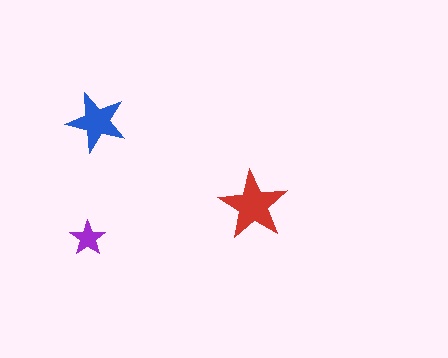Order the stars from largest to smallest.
the red one, the blue one, the purple one.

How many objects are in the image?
There are 3 objects in the image.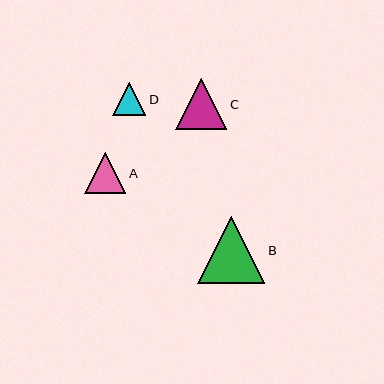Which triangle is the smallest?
Triangle D is the smallest with a size of approximately 33 pixels.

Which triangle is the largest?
Triangle B is the largest with a size of approximately 67 pixels.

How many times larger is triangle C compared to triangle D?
Triangle C is approximately 1.6 times the size of triangle D.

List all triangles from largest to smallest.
From largest to smallest: B, C, A, D.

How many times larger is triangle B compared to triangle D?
Triangle B is approximately 2.0 times the size of triangle D.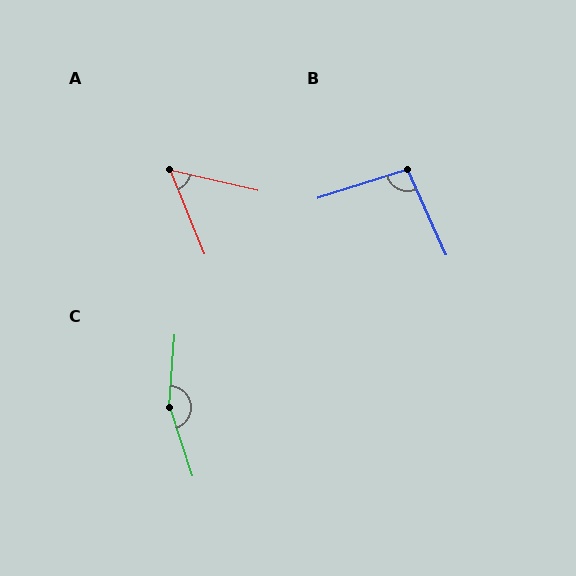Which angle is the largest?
C, at approximately 158 degrees.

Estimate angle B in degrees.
Approximately 97 degrees.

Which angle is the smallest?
A, at approximately 55 degrees.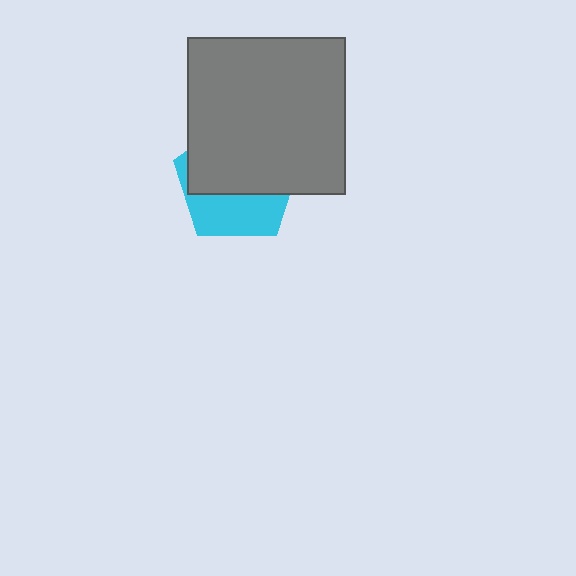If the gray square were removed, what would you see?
You would see the complete cyan pentagon.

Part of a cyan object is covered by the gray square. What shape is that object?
It is a pentagon.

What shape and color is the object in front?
The object in front is a gray square.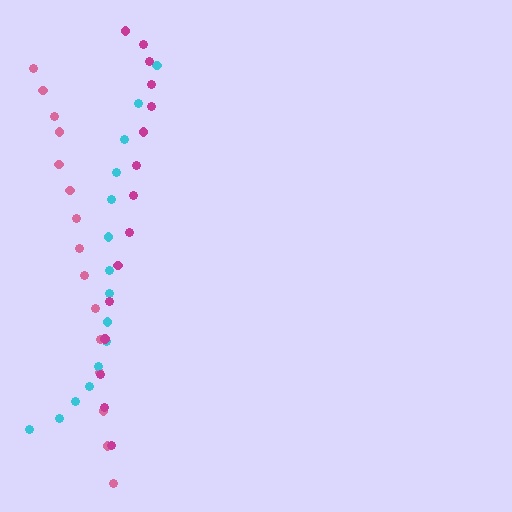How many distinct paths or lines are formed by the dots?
There are 3 distinct paths.